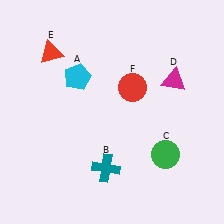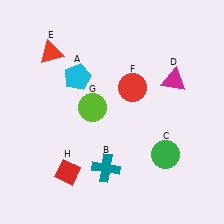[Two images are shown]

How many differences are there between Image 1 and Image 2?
There are 2 differences between the two images.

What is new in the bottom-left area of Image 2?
A red diamond (H) was added in the bottom-left area of Image 2.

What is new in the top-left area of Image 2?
A lime circle (G) was added in the top-left area of Image 2.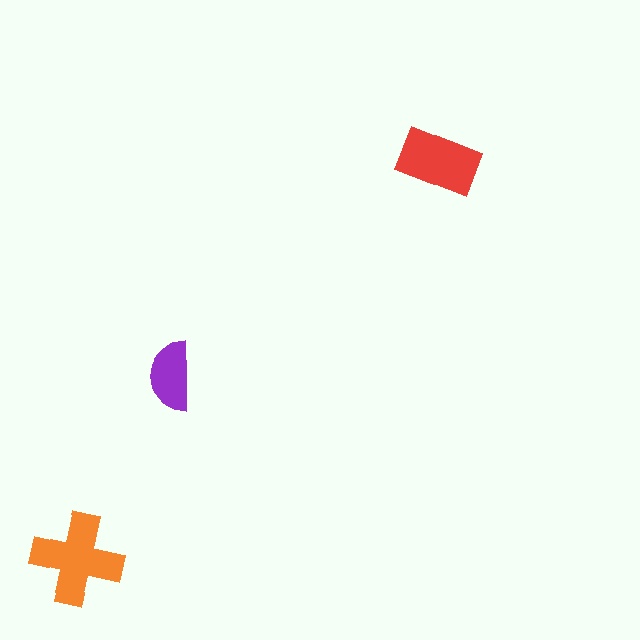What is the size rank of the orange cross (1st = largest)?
1st.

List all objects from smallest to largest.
The purple semicircle, the red rectangle, the orange cross.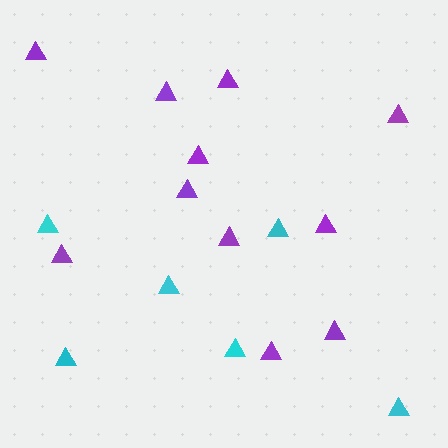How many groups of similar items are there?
There are 2 groups: one group of cyan triangles (6) and one group of purple triangles (11).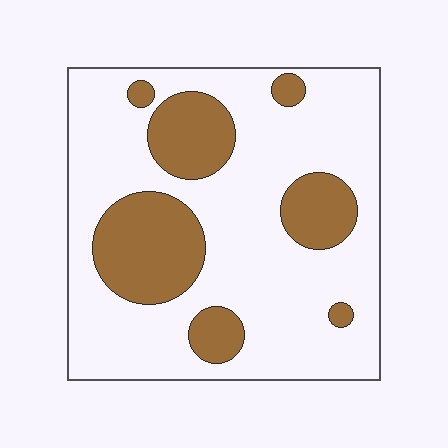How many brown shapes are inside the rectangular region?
7.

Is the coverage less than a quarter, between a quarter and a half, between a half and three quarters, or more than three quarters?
Between a quarter and a half.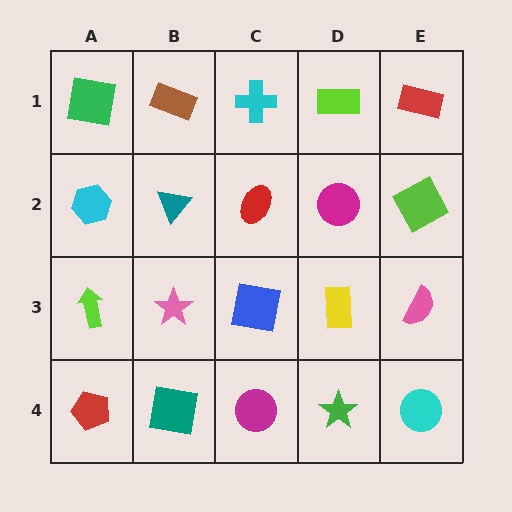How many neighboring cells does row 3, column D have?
4.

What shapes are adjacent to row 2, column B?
A brown rectangle (row 1, column B), a pink star (row 3, column B), a cyan hexagon (row 2, column A), a red ellipse (row 2, column C).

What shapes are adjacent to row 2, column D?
A lime rectangle (row 1, column D), a yellow rectangle (row 3, column D), a red ellipse (row 2, column C), a lime square (row 2, column E).